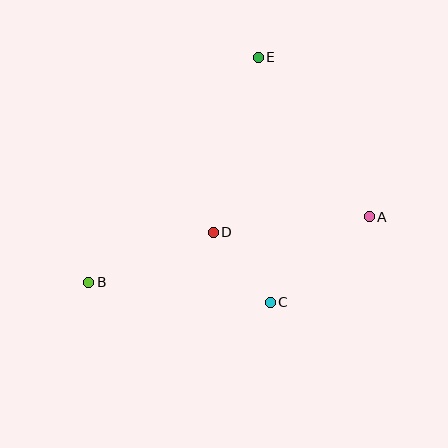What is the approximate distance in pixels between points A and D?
The distance between A and D is approximately 157 pixels.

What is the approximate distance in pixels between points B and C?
The distance between B and C is approximately 183 pixels.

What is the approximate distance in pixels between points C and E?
The distance between C and E is approximately 246 pixels.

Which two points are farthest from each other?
Points A and B are farthest from each other.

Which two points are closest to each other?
Points C and D are closest to each other.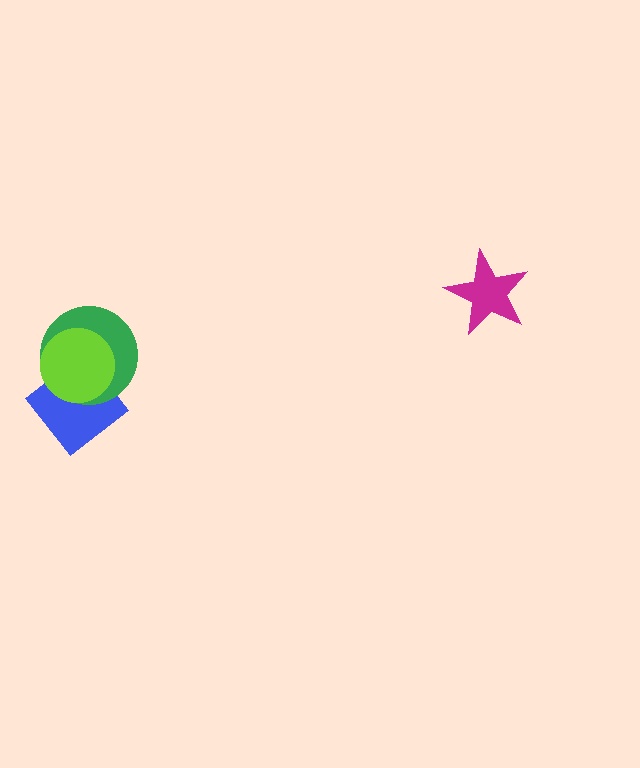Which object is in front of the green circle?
The lime circle is in front of the green circle.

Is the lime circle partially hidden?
No, no other shape covers it.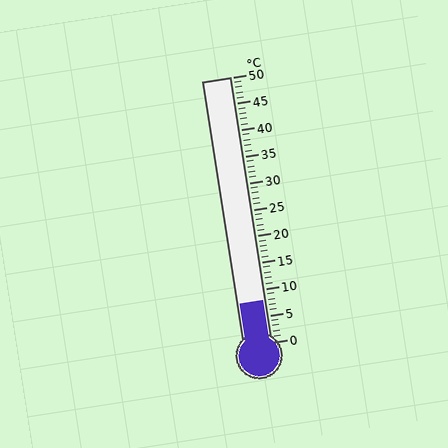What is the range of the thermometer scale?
The thermometer scale ranges from 0°C to 50°C.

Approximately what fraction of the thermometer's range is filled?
The thermometer is filled to approximately 15% of its range.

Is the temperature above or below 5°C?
The temperature is above 5°C.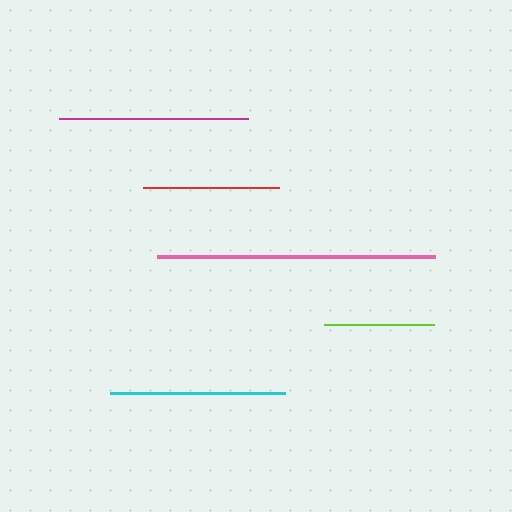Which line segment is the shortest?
The lime line is the shortest at approximately 110 pixels.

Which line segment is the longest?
The pink line is the longest at approximately 278 pixels.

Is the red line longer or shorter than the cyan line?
The cyan line is longer than the red line.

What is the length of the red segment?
The red segment is approximately 137 pixels long.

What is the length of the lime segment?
The lime segment is approximately 110 pixels long.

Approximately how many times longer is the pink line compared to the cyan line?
The pink line is approximately 1.6 times the length of the cyan line.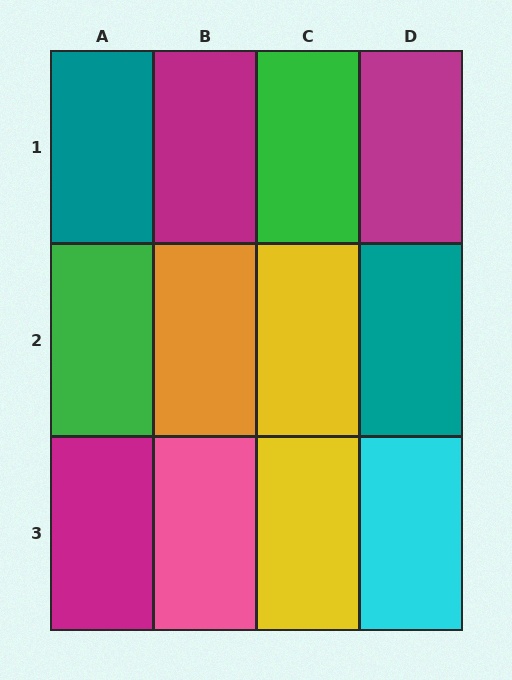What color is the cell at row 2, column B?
Orange.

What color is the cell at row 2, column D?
Teal.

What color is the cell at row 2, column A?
Green.